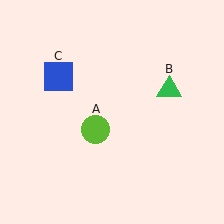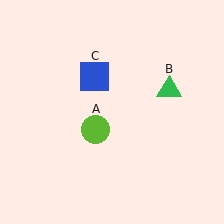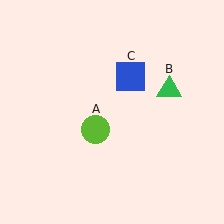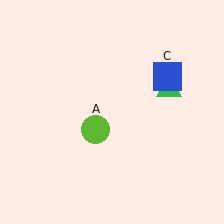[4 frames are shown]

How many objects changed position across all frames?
1 object changed position: blue square (object C).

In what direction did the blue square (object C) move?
The blue square (object C) moved right.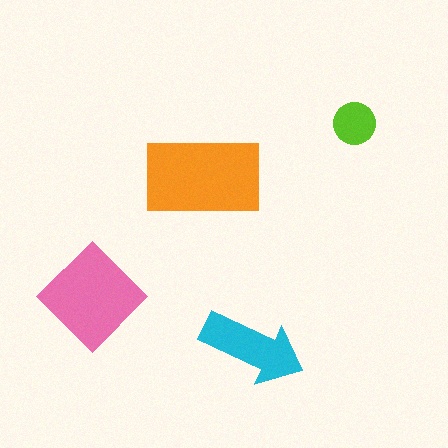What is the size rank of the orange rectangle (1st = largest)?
1st.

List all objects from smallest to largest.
The lime circle, the cyan arrow, the pink diamond, the orange rectangle.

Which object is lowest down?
The cyan arrow is bottommost.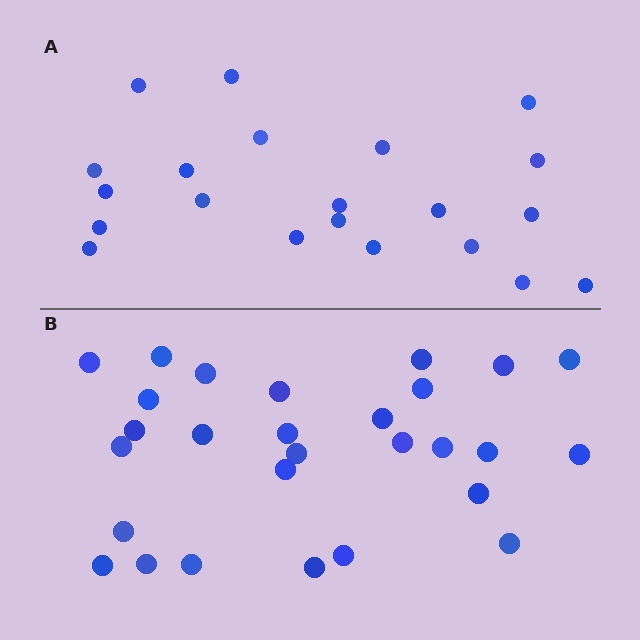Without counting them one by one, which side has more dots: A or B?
Region B (the bottom region) has more dots.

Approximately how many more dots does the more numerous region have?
Region B has roughly 8 or so more dots than region A.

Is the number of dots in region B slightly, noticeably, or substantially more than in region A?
Region B has noticeably more, but not dramatically so. The ratio is roughly 1.3 to 1.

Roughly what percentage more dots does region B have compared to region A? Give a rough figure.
About 35% more.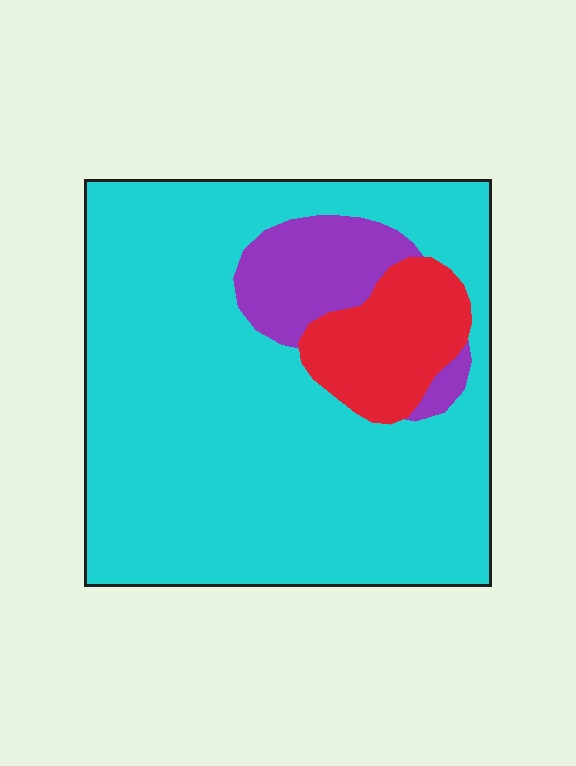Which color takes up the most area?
Cyan, at roughly 80%.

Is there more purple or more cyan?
Cyan.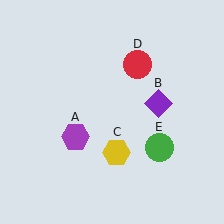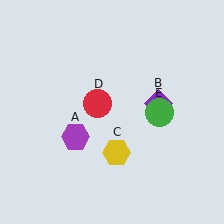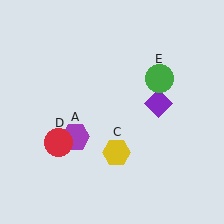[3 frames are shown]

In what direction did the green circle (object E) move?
The green circle (object E) moved up.